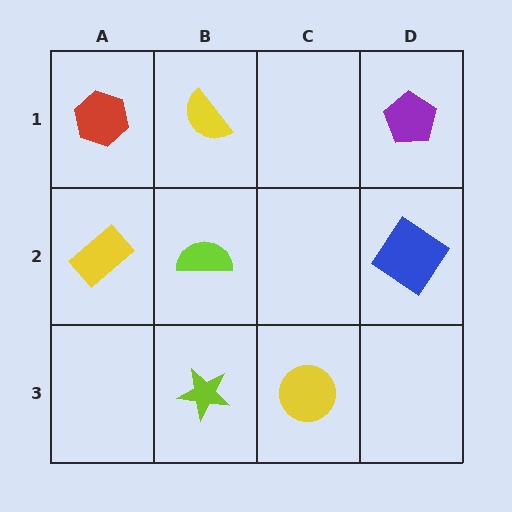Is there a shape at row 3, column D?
No, that cell is empty.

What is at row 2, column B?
A lime semicircle.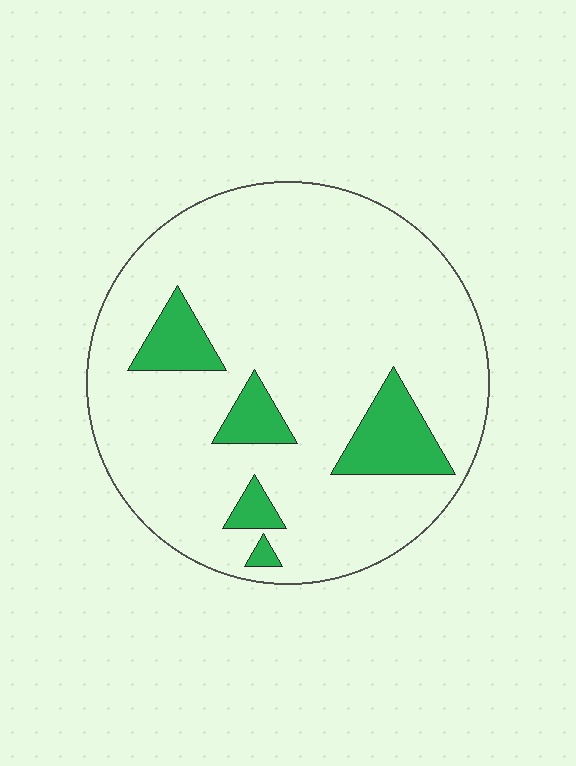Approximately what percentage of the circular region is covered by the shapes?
Approximately 15%.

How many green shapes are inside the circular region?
5.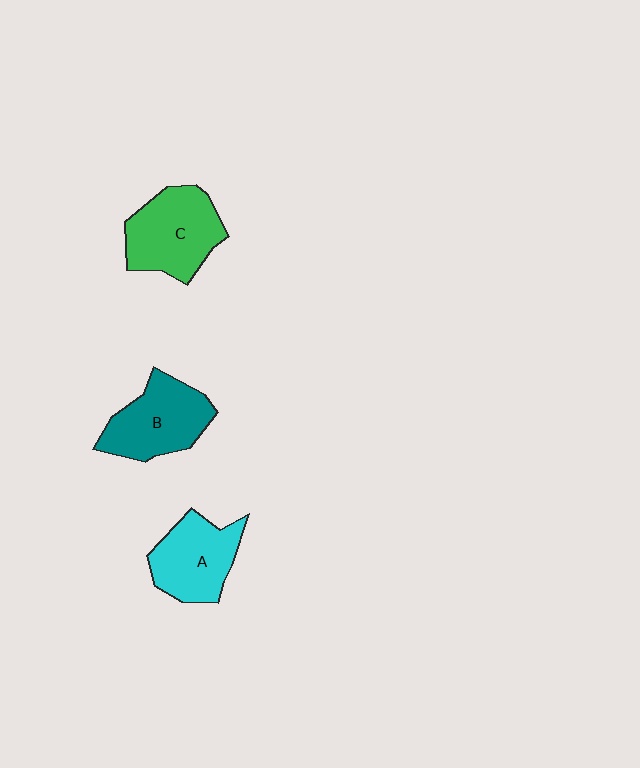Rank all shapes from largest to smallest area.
From largest to smallest: C (green), B (teal), A (cyan).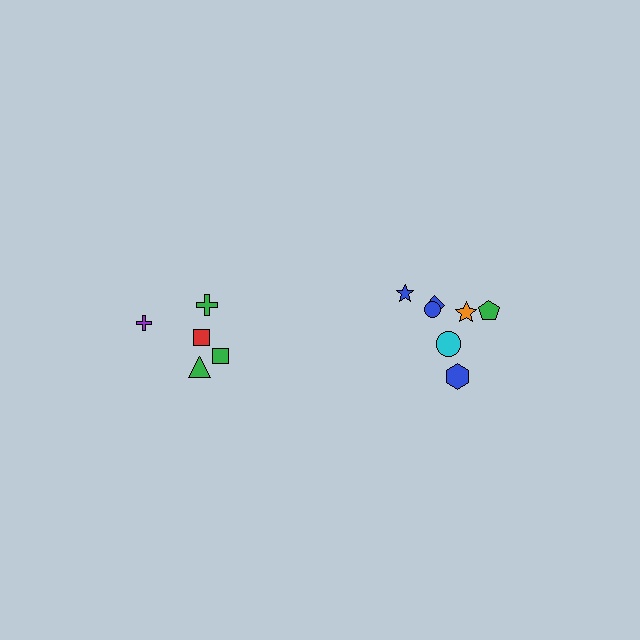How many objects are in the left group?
There are 5 objects.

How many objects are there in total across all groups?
There are 12 objects.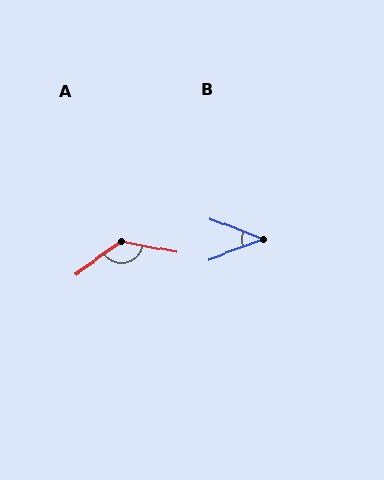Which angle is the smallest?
B, at approximately 42 degrees.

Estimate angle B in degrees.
Approximately 42 degrees.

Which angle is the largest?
A, at approximately 133 degrees.